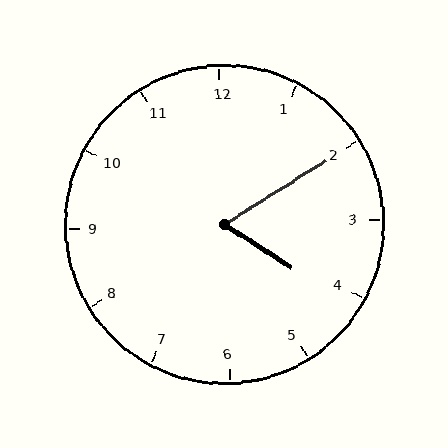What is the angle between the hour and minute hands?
Approximately 65 degrees.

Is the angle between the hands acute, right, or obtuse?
It is acute.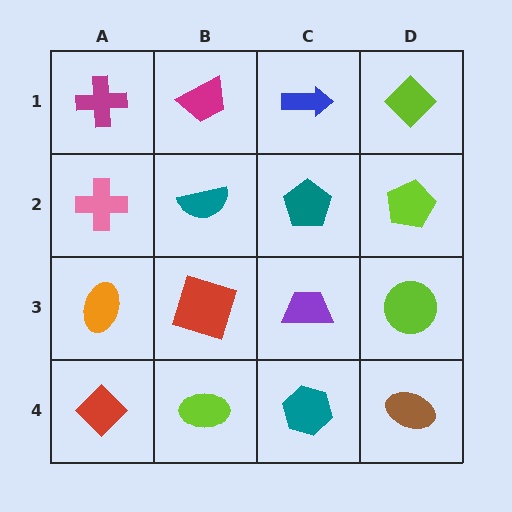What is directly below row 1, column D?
A lime pentagon.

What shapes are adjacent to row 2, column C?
A blue arrow (row 1, column C), a purple trapezoid (row 3, column C), a teal semicircle (row 2, column B), a lime pentagon (row 2, column D).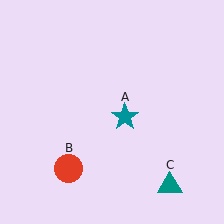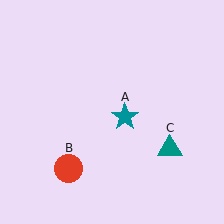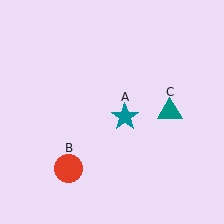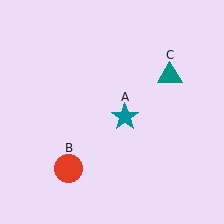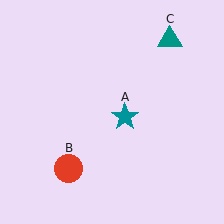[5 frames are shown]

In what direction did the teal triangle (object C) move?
The teal triangle (object C) moved up.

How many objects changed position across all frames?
1 object changed position: teal triangle (object C).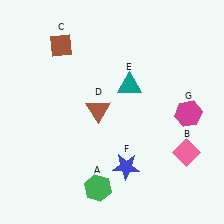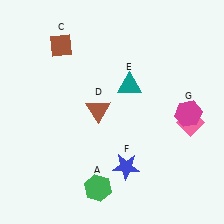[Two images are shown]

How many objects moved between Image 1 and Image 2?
1 object moved between the two images.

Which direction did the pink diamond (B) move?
The pink diamond (B) moved up.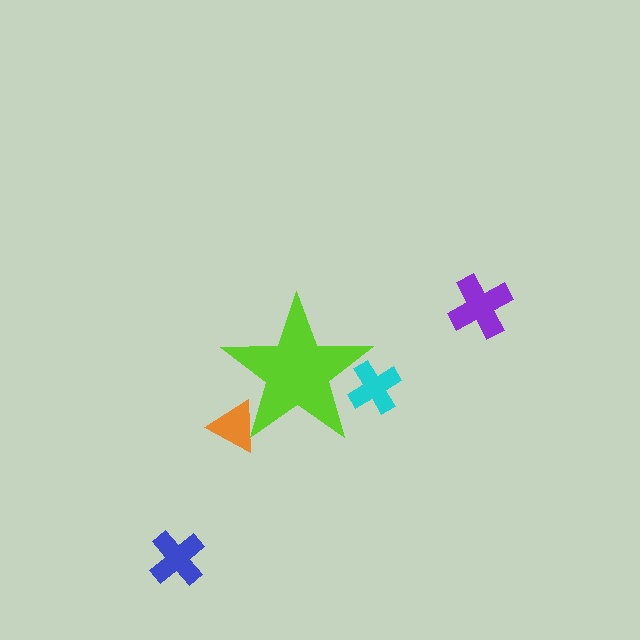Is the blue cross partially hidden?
No, the blue cross is fully visible.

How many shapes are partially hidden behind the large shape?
2 shapes are partially hidden.